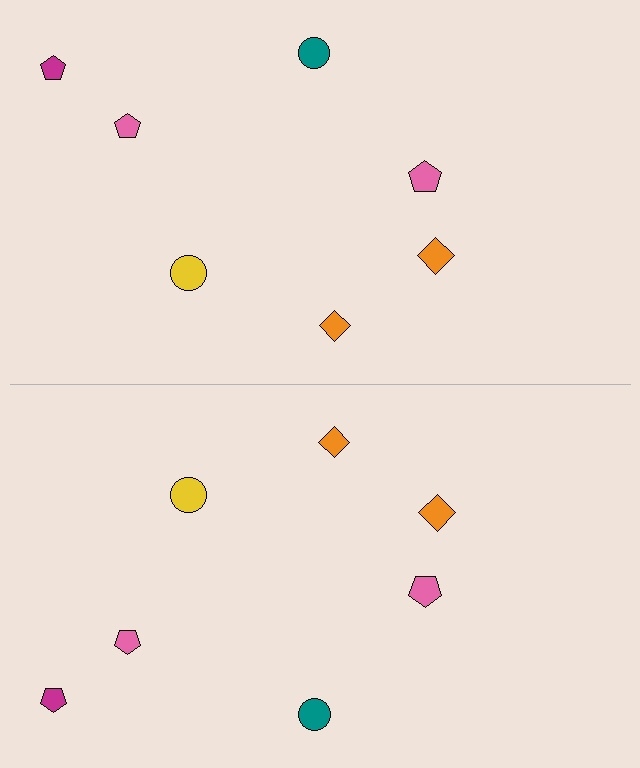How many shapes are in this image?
There are 14 shapes in this image.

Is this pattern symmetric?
Yes, this pattern has bilateral (reflection) symmetry.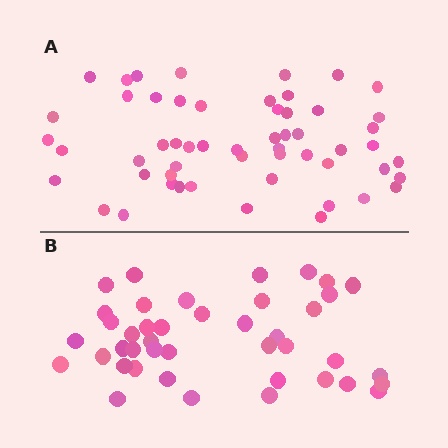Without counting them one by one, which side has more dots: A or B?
Region A (the top region) has more dots.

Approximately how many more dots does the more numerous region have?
Region A has approximately 15 more dots than region B.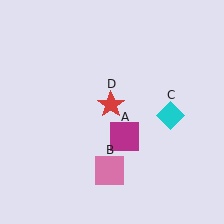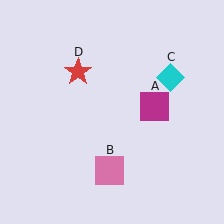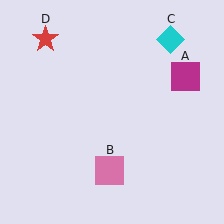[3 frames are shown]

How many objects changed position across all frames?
3 objects changed position: magenta square (object A), cyan diamond (object C), red star (object D).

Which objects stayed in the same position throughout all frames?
Pink square (object B) remained stationary.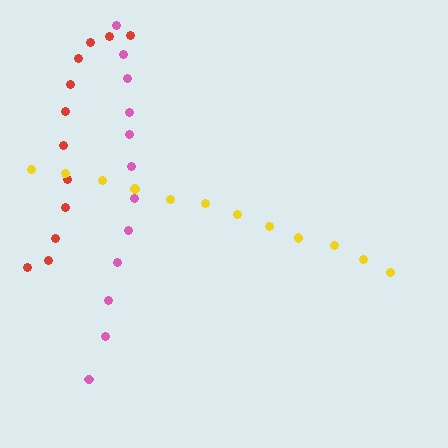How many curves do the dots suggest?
There are 3 distinct paths.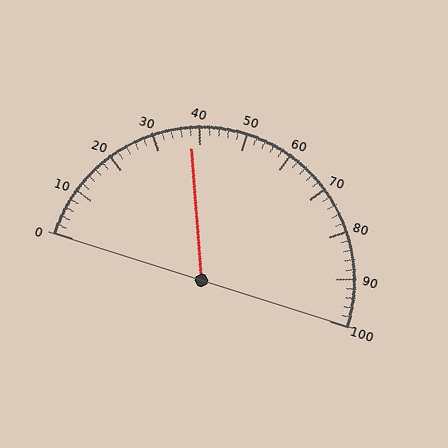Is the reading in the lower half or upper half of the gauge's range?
The reading is in the lower half of the range (0 to 100).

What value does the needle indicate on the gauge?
The needle indicates approximately 38.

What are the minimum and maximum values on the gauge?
The gauge ranges from 0 to 100.